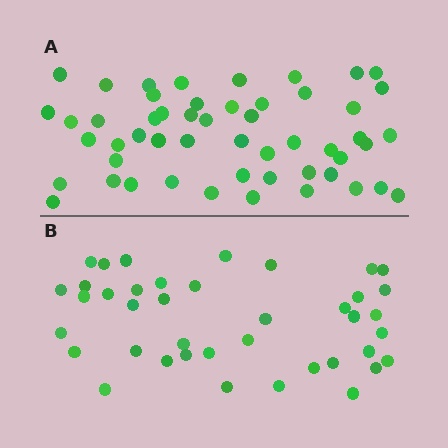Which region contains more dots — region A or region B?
Region A (the top region) has more dots.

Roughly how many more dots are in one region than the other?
Region A has roughly 12 or so more dots than region B.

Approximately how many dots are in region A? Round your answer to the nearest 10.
About 50 dots. (The exact count is 52, which rounds to 50.)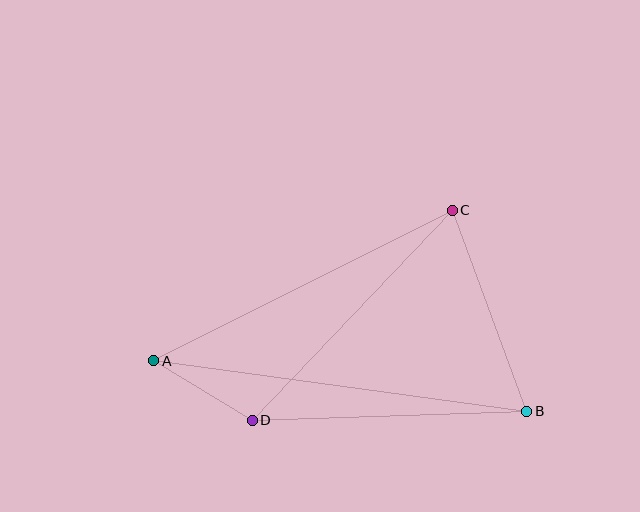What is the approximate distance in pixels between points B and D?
The distance between B and D is approximately 274 pixels.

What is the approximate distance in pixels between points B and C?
The distance between B and C is approximately 214 pixels.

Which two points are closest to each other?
Points A and D are closest to each other.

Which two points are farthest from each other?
Points A and B are farthest from each other.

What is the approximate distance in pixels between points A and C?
The distance between A and C is approximately 335 pixels.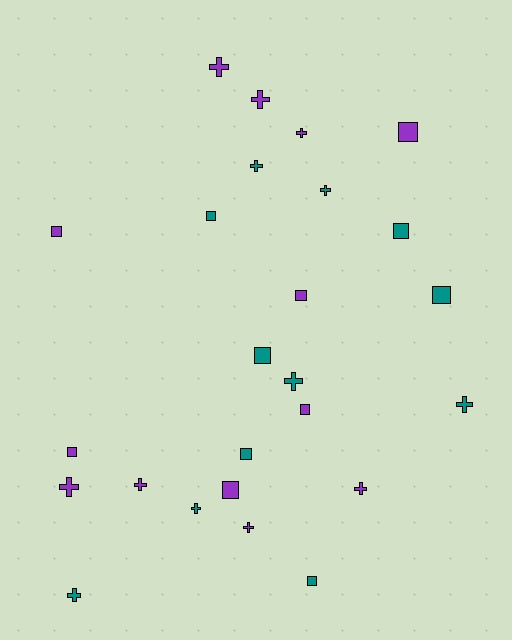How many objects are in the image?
There are 25 objects.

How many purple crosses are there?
There are 7 purple crosses.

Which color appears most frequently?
Purple, with 13 objects.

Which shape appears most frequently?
Cross, with 13 objects.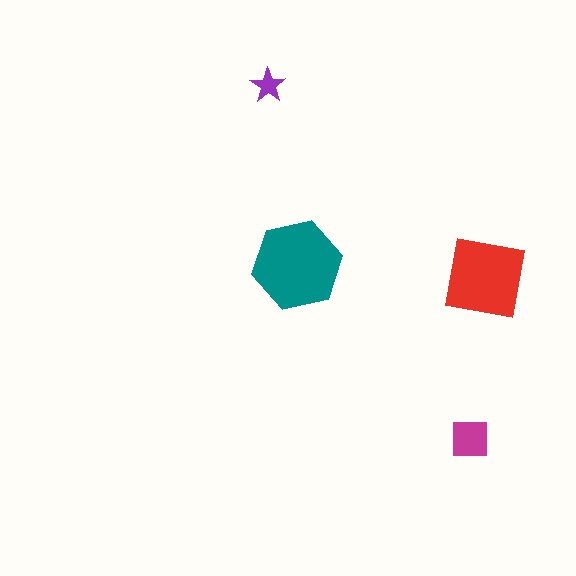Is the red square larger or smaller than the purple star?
Larger.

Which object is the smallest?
The purple star.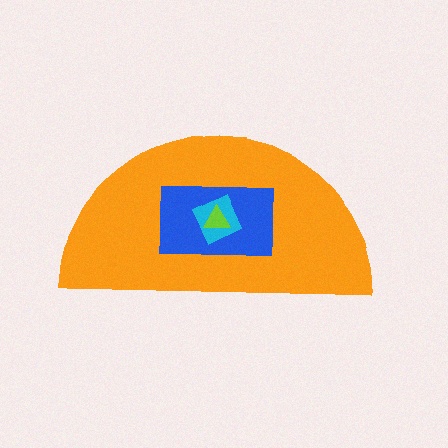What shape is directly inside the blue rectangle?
The cyan square.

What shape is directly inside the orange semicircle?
The blue rectangle.